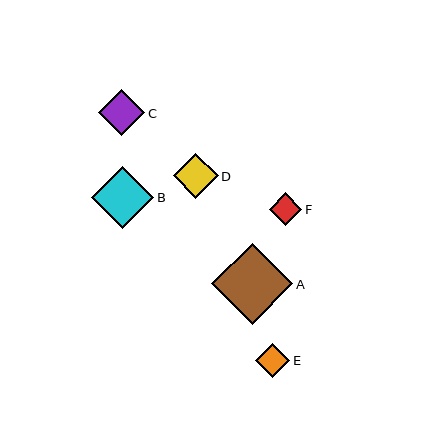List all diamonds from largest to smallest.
From largest to smallest: A, B, C, D, E, F.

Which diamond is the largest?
Diamond A is the largest with a size of approximately 82 pixels.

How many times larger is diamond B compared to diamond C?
Diamond B is approximately 1.4 times the size of diamond C.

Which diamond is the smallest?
Diamond F is the smallest with a size of approximately 32 pixels.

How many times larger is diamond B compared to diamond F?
Diamond B is approximately 2.0 times the size of diamond F.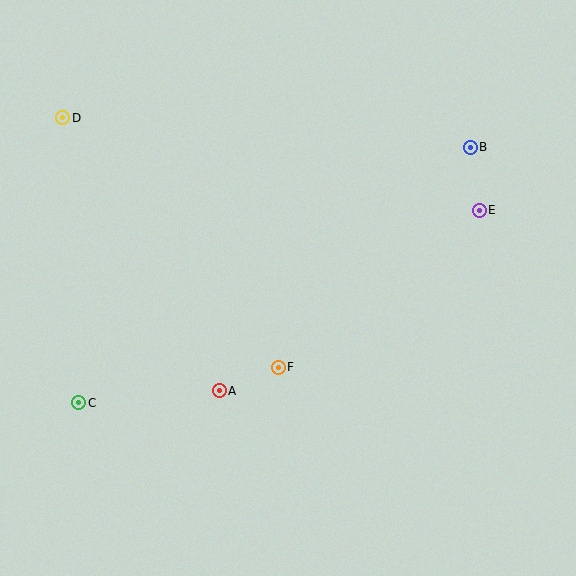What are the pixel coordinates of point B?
Point B is at (470, 147).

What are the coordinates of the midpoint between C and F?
The midpoint between C and F is at (179, 385).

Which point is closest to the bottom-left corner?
Point C is closest to the bottom-left corner.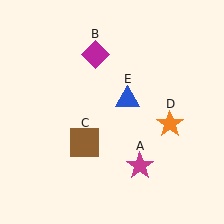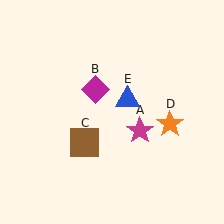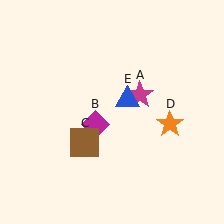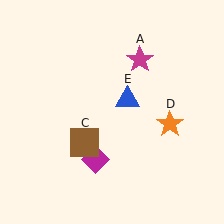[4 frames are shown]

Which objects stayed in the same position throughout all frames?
Brown square (object C) and orange star (object D) and blue triangle (object E) remained stationary.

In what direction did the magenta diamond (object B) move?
The magenta diamond (object B) moved down.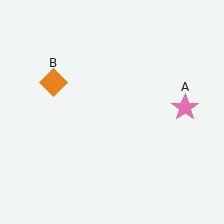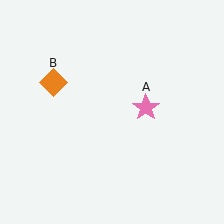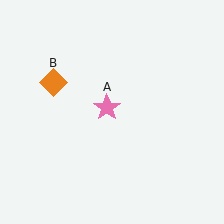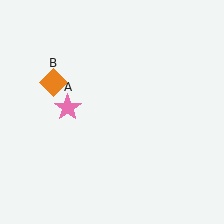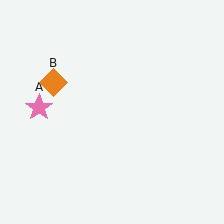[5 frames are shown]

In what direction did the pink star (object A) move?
The pink star (object A) moved left.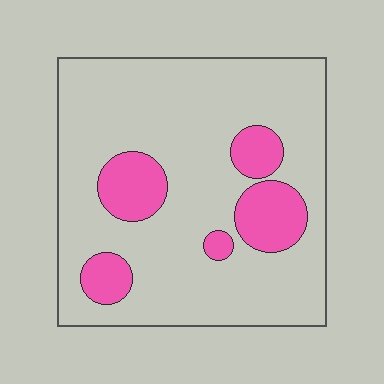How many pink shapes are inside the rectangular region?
5.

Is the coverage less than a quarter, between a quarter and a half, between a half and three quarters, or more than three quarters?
Less than a quarter.